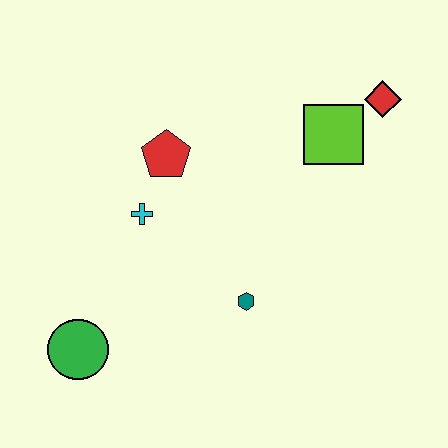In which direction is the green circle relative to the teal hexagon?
The green circle is to the left of the teal hexagon.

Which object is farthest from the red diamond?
The green circle is farthest from the red diamond.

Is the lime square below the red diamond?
Yes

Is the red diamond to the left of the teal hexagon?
No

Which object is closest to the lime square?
The red diamond is closest to the lime square.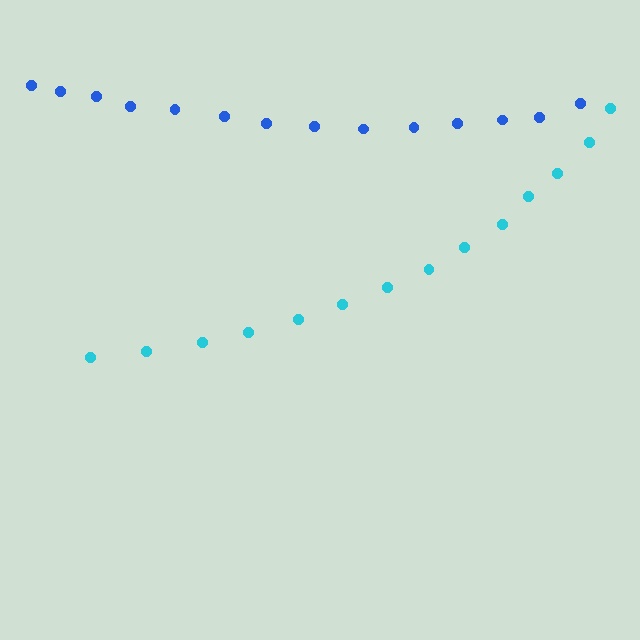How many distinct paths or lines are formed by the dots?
There are 2 distinct paths.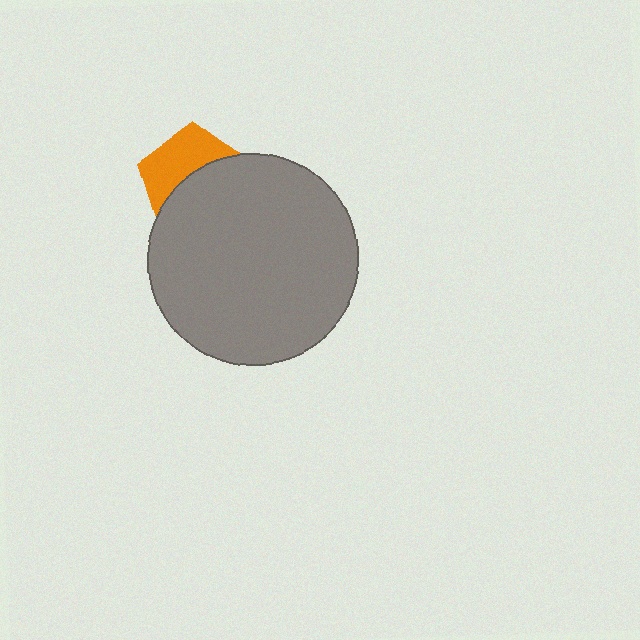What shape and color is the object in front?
The object in front is a gray circle.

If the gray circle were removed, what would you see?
You would see the complete orange pentagon.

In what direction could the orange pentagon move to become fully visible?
The orange pentagon could move up. That would shift it out from behind the gray circle entirely.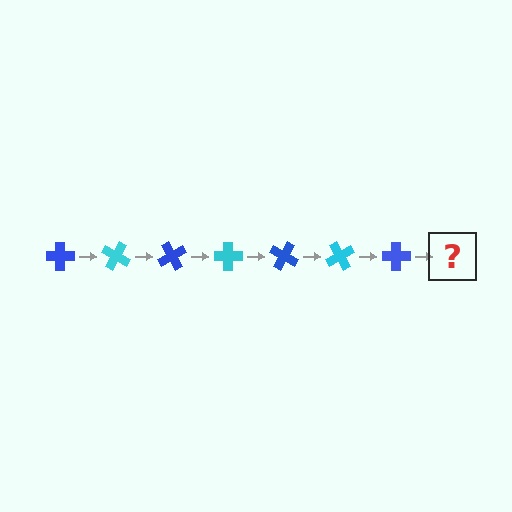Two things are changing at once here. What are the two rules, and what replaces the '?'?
The two rules are that it rotates 30 degrees each step and the color cycles through blue and cyan. The '?' should be a cyan cross, rotated 210 degrees from the start.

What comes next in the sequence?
The next element should be a cyan cross, rotated 210 degrees from the start.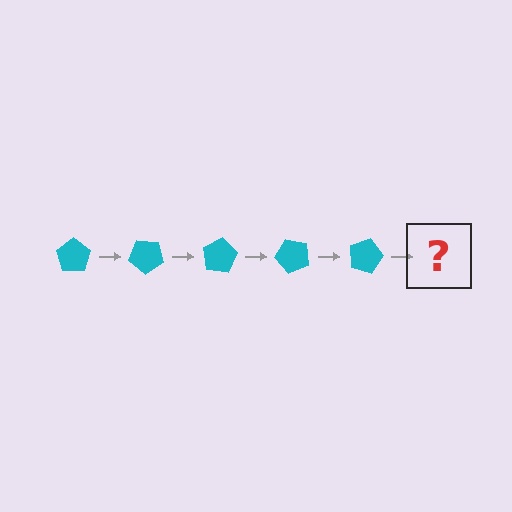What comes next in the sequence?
The next element should be a cyan pentagon rotated 200 degrees.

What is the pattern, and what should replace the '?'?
The pattern is that the pentagon rotates 40 degrees each step. The '?' should be a cyan pentagon rotated 200 degrees.